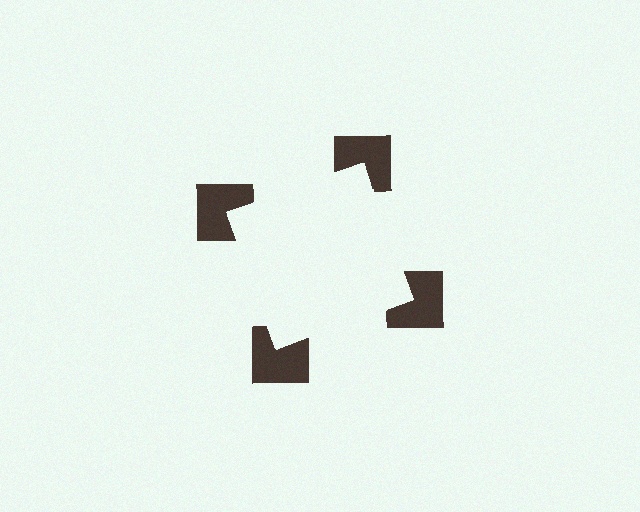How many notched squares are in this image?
There are 4 — one at each vertex of the illusory square.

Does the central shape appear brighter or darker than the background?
It typically appears slightly brighter than the background, even though no actual brightness change is drawn.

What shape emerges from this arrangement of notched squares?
An illusory square — its edges are inferred from the aligned wedge cuts in the notched squares, not physically drawn.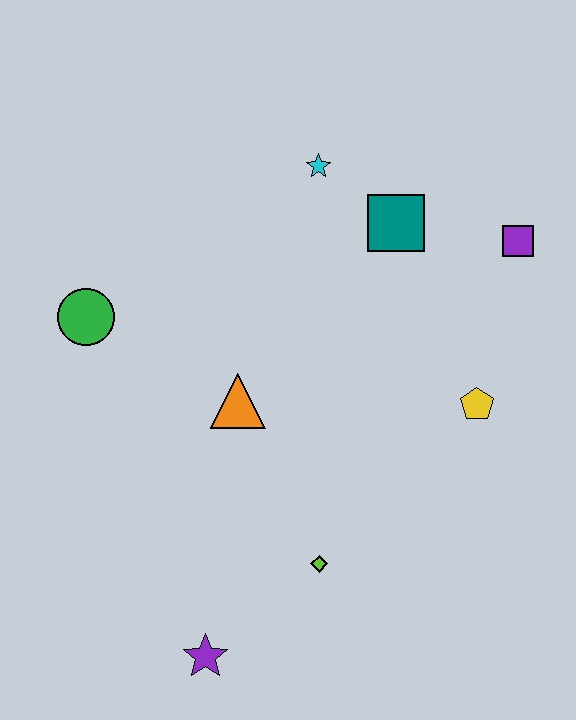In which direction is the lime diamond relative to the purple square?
The lime diamond is below the purple square.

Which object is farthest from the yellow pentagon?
The green circle is farthest from the yellow pentagon.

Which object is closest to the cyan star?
The teal square is closest to the cyan star.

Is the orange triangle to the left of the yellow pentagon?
Yes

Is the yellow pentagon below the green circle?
Yes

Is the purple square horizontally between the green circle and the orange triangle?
No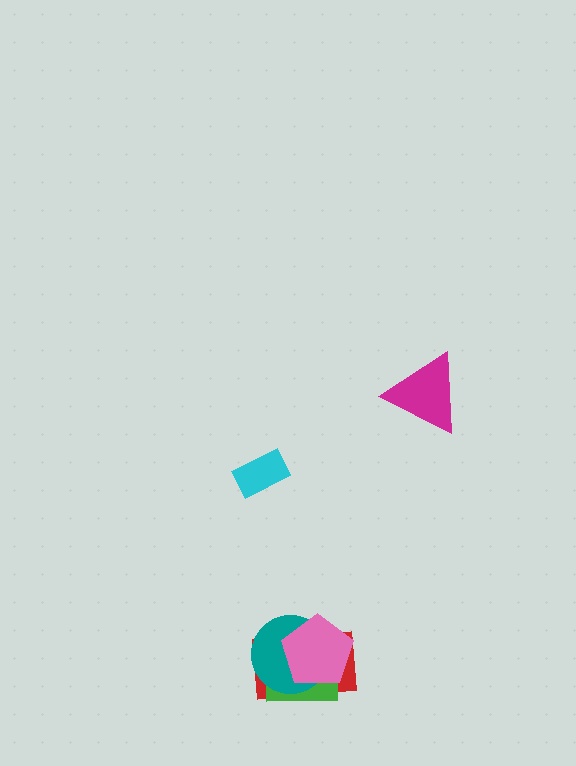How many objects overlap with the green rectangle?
3 objects overlap with the green rectangle.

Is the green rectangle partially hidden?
Yes, it is partially covered by another shape.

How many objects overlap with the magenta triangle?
0 objects overlap with the magenta triangle.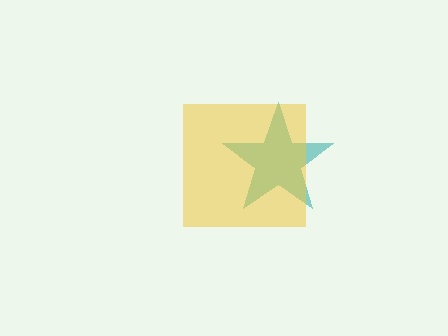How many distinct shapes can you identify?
There are 2 distinct shapes: a teal star, a yellow square.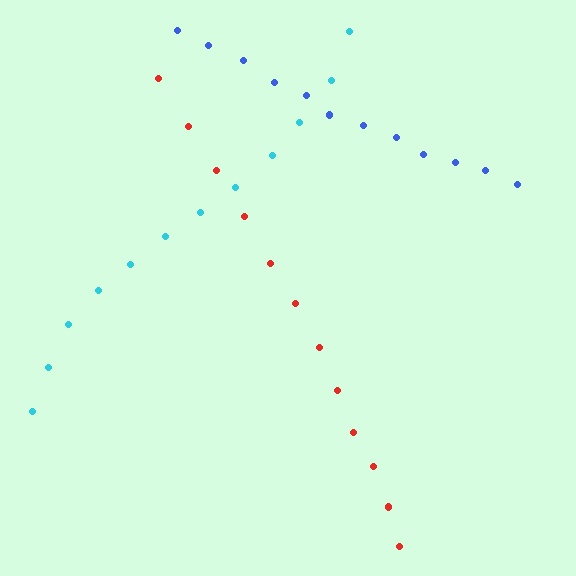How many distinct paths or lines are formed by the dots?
There are 3 distinct paths.